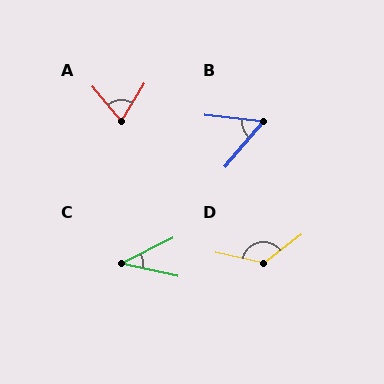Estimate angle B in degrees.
Approximately 56 degrees.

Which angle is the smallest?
C, at approximately 39 degrees.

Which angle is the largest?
D, at approximately 130 degrees.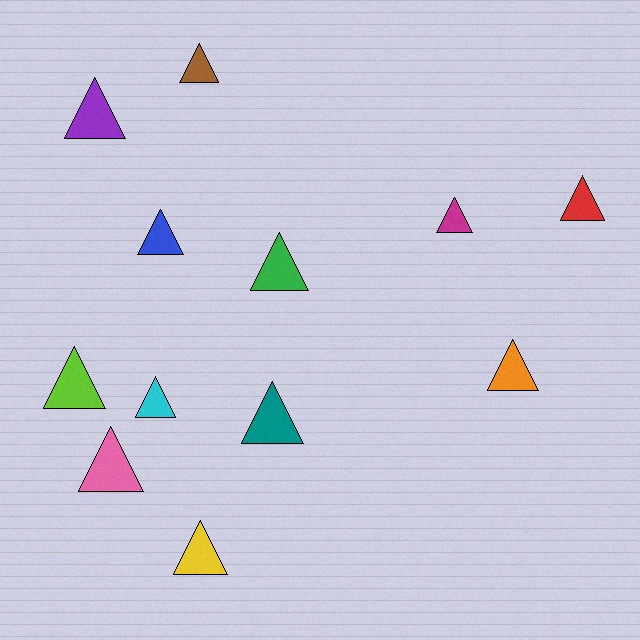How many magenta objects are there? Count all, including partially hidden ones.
There is 1 magenta object.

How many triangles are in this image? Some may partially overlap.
There are 12 triangles.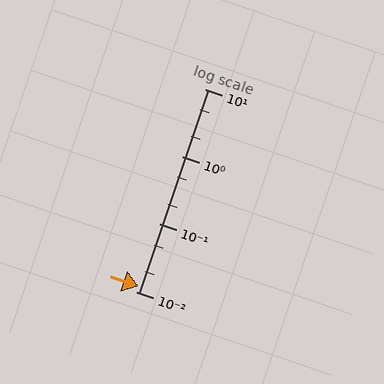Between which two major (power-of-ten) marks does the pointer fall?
The pointer is between 0.01 and 0.1.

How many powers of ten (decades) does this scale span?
The scale spans 3 decades, from 0.01 to 10.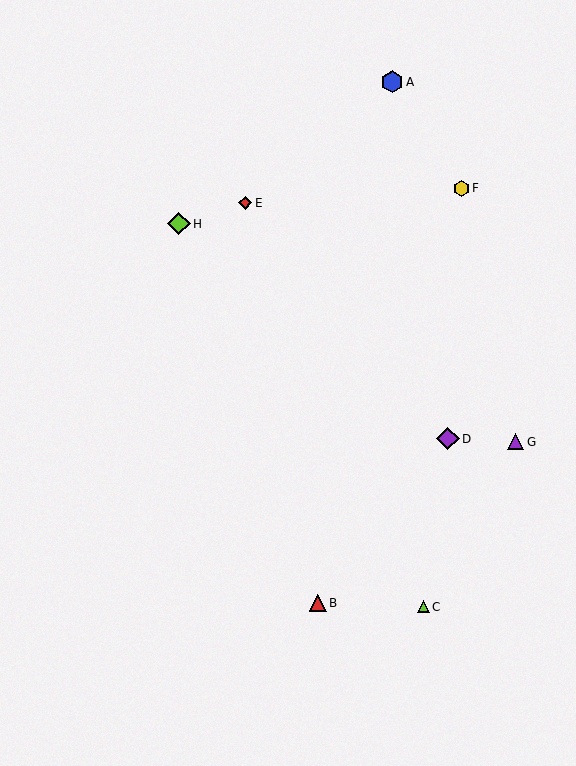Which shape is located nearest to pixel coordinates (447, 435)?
The purple diamond (labeled D) at (448, 439) is nearest to that location.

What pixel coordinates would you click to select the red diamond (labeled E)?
Click at (245, 203) to select the red diamond E.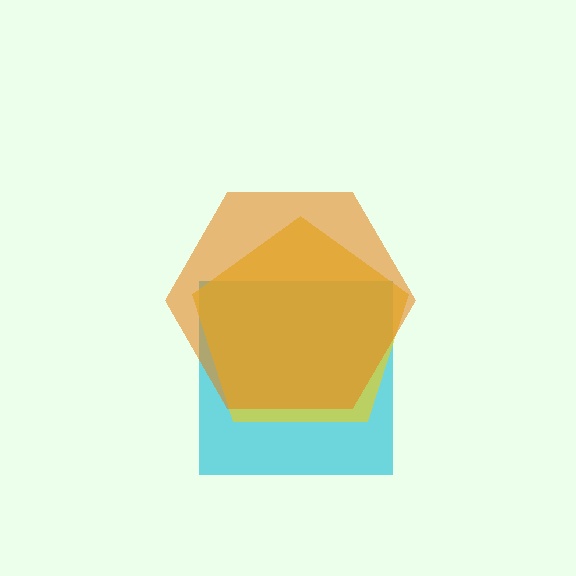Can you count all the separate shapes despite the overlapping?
Yes, there are 3 separate shapes.